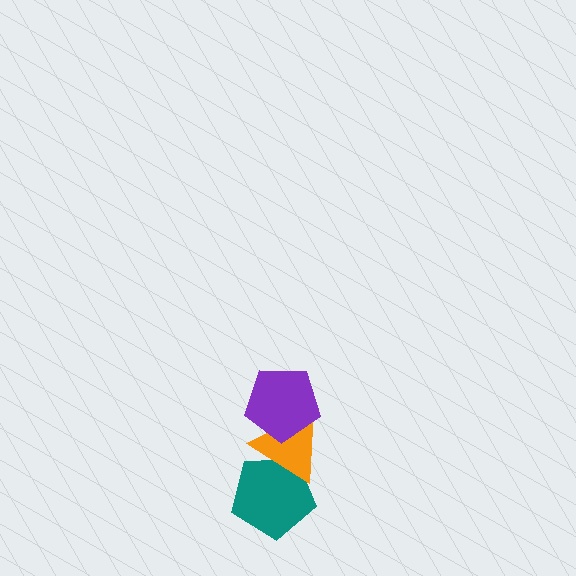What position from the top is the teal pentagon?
The teal pentagon is 3rd from the top.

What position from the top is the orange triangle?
The orange triangle is 2nd from the top.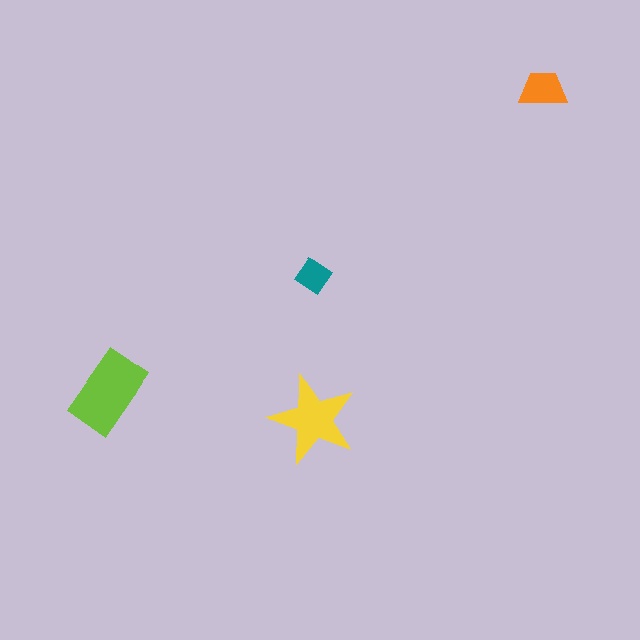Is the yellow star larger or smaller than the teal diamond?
Larger.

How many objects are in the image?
There are 4 objects in the image.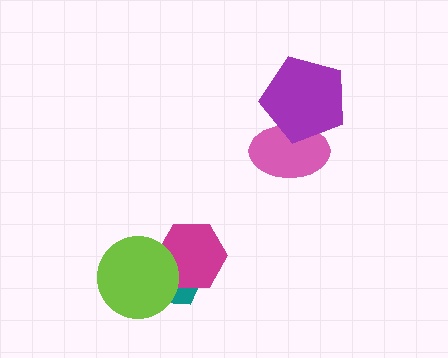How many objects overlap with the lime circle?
2 objects overlap with the lime circle.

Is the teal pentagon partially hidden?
Yes, it is partially covered by another shape.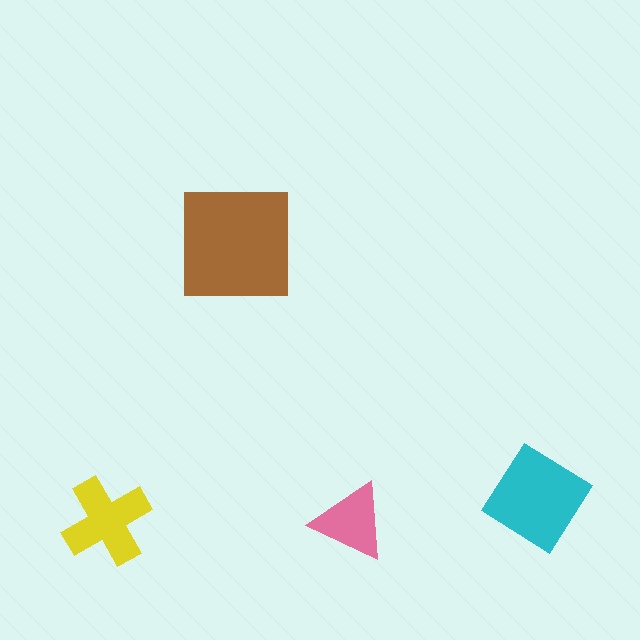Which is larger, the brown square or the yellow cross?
The brown square.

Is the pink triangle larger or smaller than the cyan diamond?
Smaller.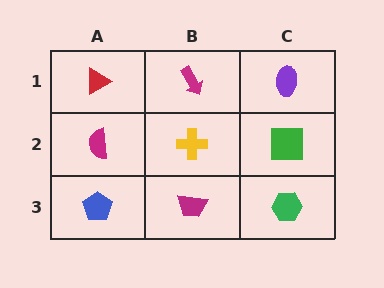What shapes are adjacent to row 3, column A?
A magenta semicircle (row 2, column A), a magenta trapezoid (row 3, column B).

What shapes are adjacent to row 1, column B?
A yellow cross (row 2, column B), a red triangle (row 1, column A), a purple ellipse (row 1, column C).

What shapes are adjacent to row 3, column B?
A yellow cross (row 2, column B), a blue pentagon (row 3, column A), a green hexagon (row 3, column C).